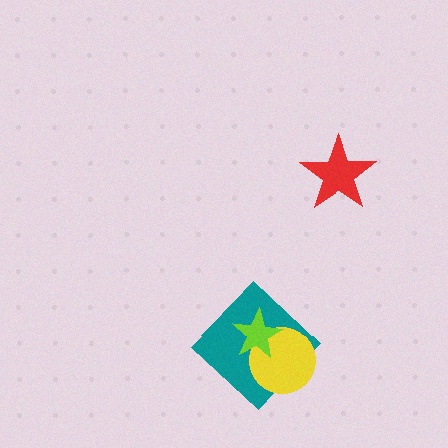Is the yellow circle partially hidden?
Yes, it is partially covered by another shape.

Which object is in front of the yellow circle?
The lime star is in front of the yellow circle.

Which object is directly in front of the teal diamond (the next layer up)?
The yellow circle is directly in front of the teal diamond.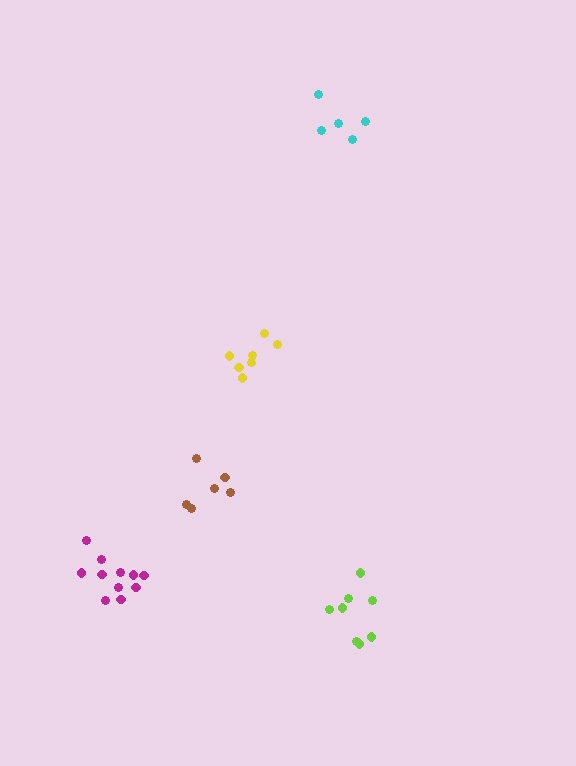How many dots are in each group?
Group 1: 8 dots, Group 2: 11 dots, Group 3: 5 dots, Group 4: 6 dots, Group 5: 7 dots (37 total).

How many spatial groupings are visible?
There are 5 spatial groupings.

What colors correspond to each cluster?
The clusters are colored: lime, magenta, cyan, brown, yellow.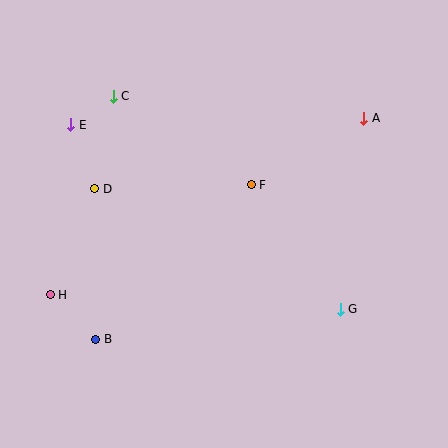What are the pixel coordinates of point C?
Point C is at (113, 96).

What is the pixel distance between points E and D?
The distance between E and D is 68 pixels.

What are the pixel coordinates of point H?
Point H is at (50, 295).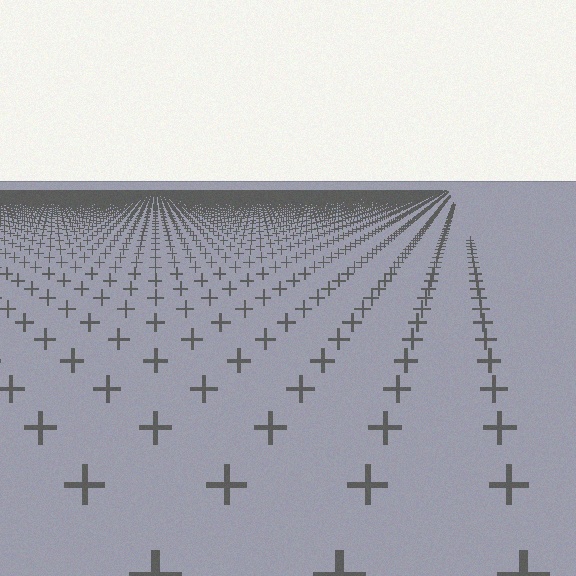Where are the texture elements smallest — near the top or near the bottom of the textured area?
Near the top.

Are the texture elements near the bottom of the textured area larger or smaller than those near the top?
Larger. Near the bottom, elements are closer to the viewer and appear at a bigger on-screen size.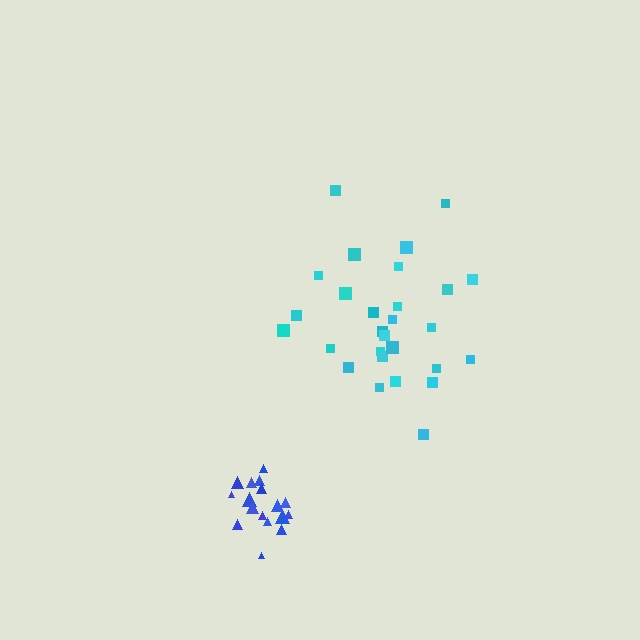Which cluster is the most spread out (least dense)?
Cyan.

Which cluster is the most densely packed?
Blue.